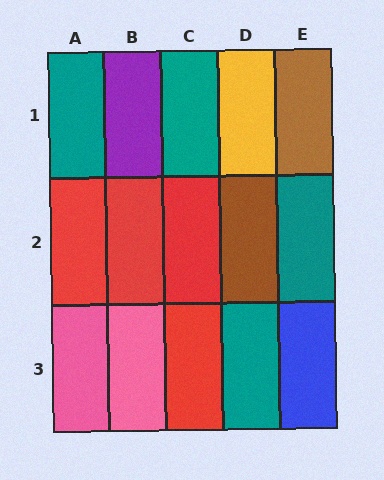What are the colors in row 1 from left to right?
Teal, purple, teal, yellow, brown.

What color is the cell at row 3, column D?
Teal.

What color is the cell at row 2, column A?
Red.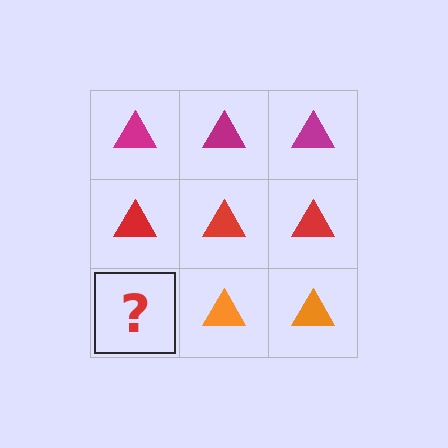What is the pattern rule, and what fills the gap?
The rule is that each row has a consistent color. The gap should be filled with an orange triangle.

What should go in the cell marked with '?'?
The missing cell should contain an orange triangle.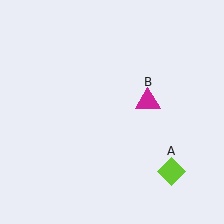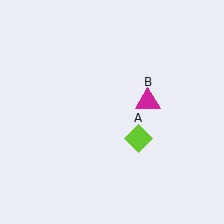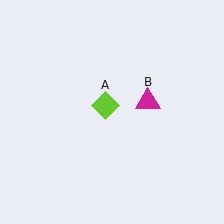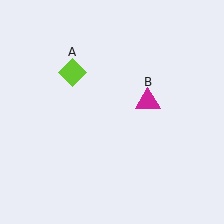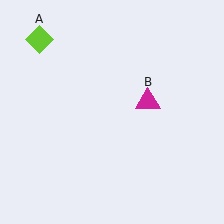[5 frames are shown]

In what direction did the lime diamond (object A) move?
The lime diamond (object A) moved up and to the left.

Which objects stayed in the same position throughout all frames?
Magenta triangle (object B) remained stationary.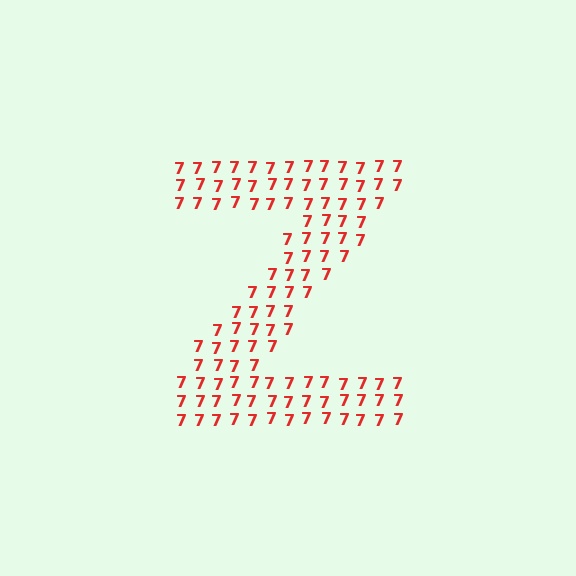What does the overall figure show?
The overall figure shows the letter Z.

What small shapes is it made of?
It is made of small digit 7's.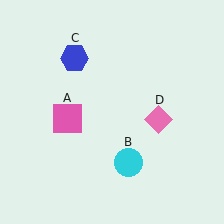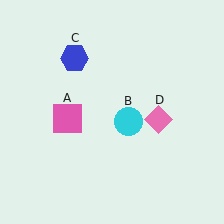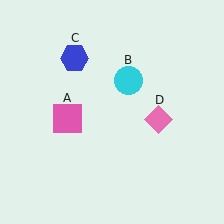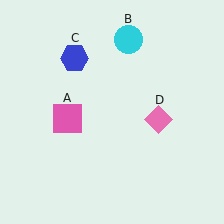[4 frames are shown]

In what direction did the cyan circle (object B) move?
The cyan circle (object B) moved up.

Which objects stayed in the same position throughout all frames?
Pink square (object A) and blue hexagon (object C) and pink diamond (object D) remained stationary.